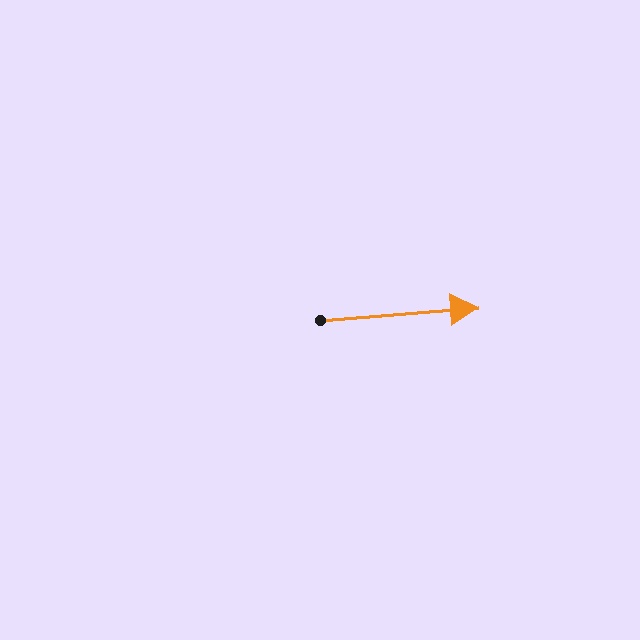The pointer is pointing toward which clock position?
Roughly 3 o'clock.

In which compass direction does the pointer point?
East.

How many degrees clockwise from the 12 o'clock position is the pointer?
Approximately 86 degrees.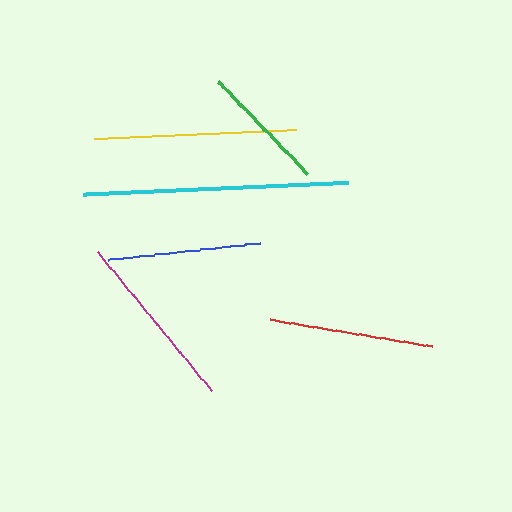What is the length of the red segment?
The red segment is approximately 164 pixels long.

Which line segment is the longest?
The cyan line is the longest at approximately 265 pixels.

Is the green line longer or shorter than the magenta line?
The magenta line is longer than the green line.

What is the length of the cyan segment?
The cyan segment is approximately 265 pixels long.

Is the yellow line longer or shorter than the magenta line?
The yellow line is longer than the magenta line.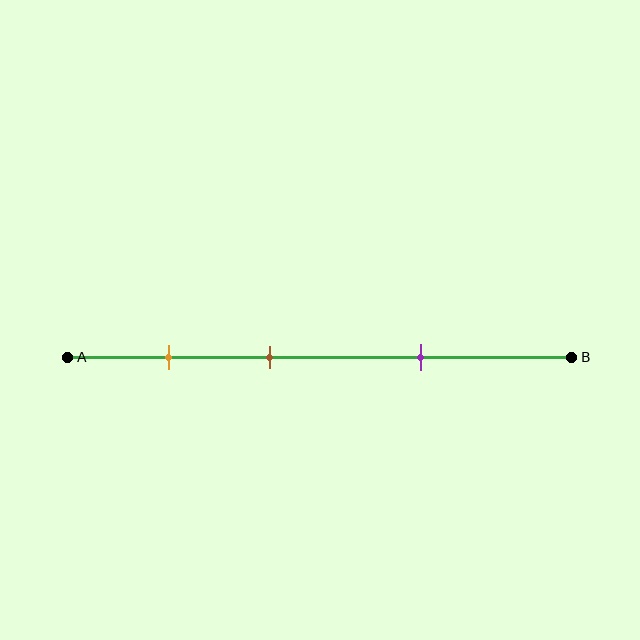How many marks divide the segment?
There are 3 marks dividing the segment.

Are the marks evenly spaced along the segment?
Yes, the marks are approximately evenly spaced.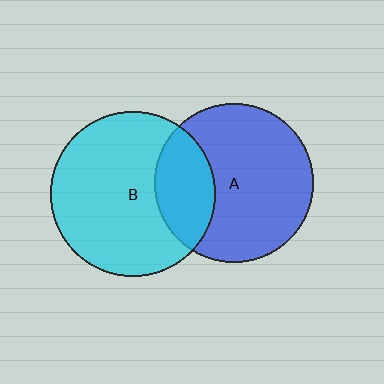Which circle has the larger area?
Circle B (cyan).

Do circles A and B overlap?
Yes.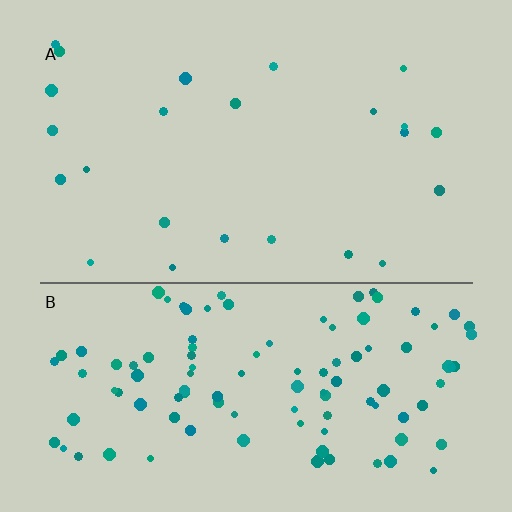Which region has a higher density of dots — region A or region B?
B (the bottom).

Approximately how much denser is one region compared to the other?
Approximately 4.7× — region B over region A.